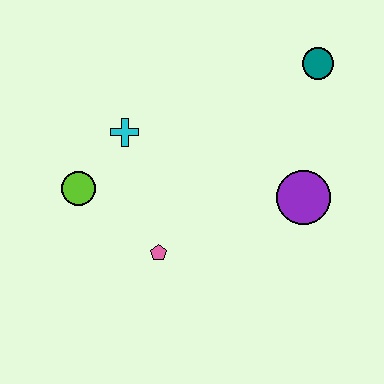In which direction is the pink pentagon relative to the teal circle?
The pink pentagon is below the teal circle.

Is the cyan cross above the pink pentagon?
Yes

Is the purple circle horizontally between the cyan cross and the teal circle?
Yes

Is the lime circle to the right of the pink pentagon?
No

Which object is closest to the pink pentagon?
The lime circle is closest to the pink pentagon.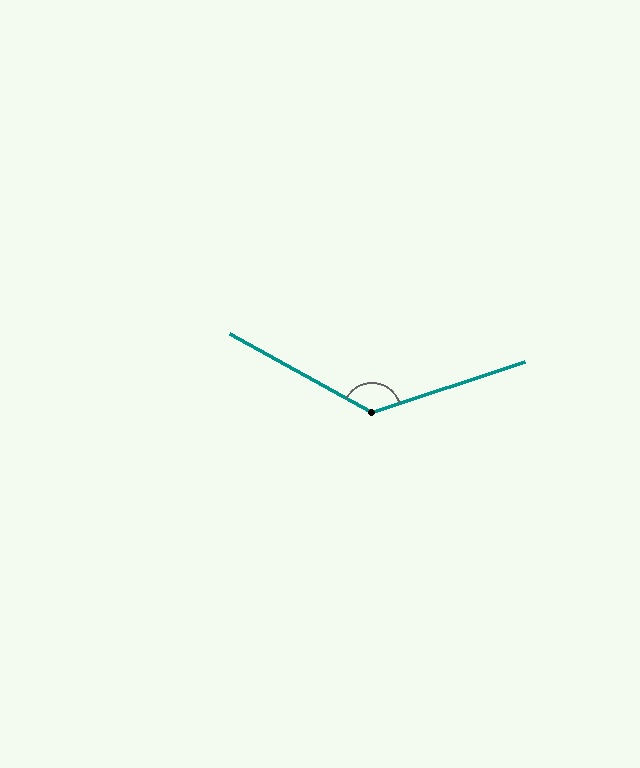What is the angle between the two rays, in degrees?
Approximately 133 degrees.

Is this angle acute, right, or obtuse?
It is obtuse.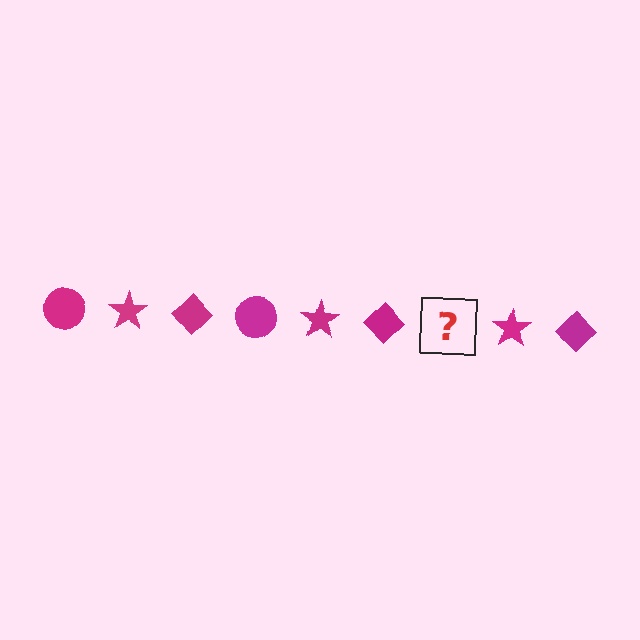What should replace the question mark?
The question mark should be replaced with a magenta circle.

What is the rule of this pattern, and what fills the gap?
The rule is that the pattern cycles through circle, star, diamond shapes in magenta. The gap should be filled with a magenta circle.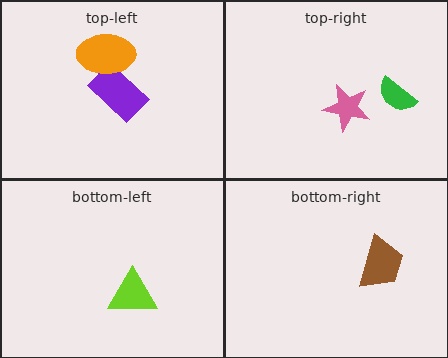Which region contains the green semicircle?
The top-right region.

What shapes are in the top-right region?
The green semicircle, the pink star.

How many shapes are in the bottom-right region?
1.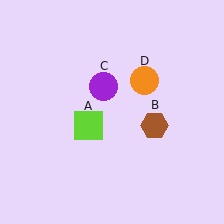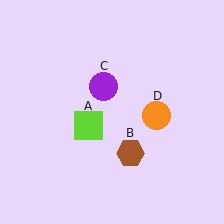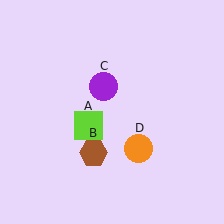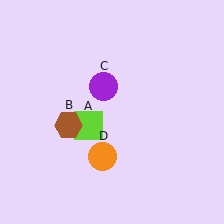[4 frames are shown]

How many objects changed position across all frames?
2 objects changed position: brown hexagon (object B), orange circle (object D).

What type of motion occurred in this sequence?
The brown hexagon (object B), orange circle (object D) rotated clockwise around the center of the scene.